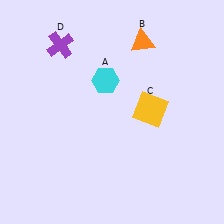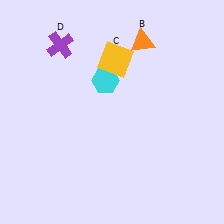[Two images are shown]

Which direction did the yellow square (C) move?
The yellow square (C) moved up.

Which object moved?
The yellow square (C) moved up.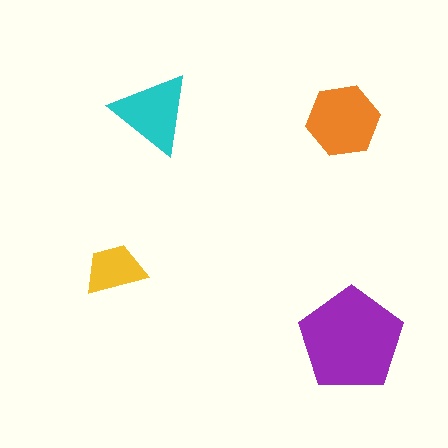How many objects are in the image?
There are 4 objects in the image.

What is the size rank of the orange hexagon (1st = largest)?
2nd.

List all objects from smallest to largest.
The yellow trapezoid, the cyan triangle, the orange hexagon, the purple pentagon.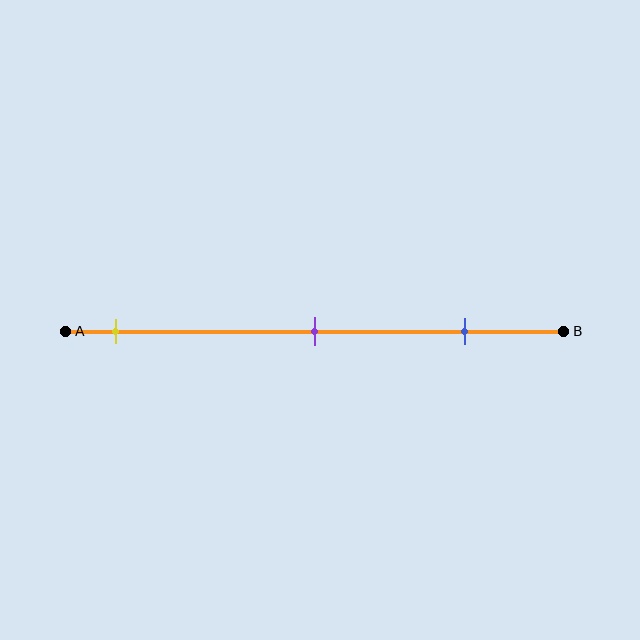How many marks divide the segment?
There are 3 marks dividing the segment.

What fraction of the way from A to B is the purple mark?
The purple mark is approximately 50% (0.5) of the way from A to B.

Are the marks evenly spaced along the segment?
Yes, the marks are approximately evenly spaced.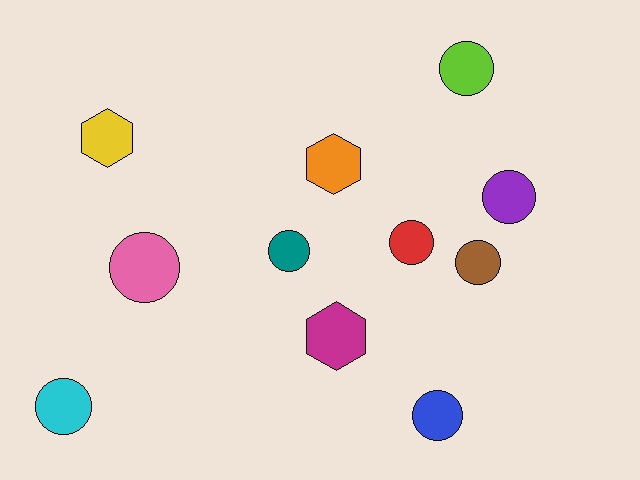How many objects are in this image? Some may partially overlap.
There are 11 objects.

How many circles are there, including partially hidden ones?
There are 8 circles.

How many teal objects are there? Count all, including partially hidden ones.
There is 1 teal object.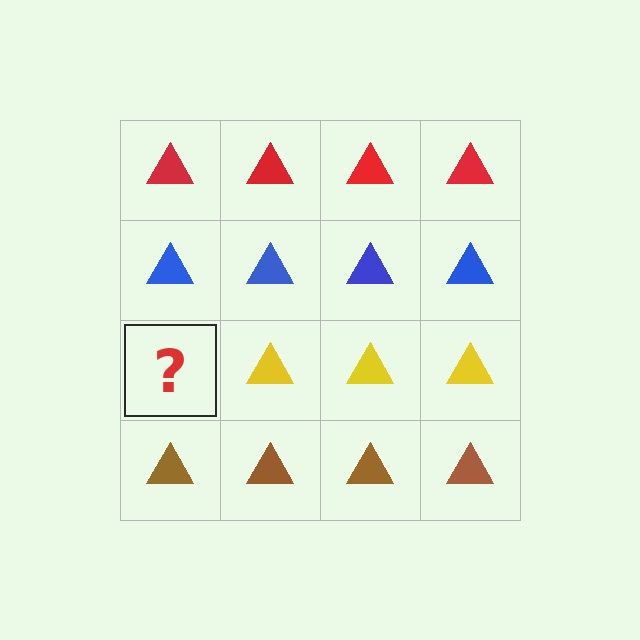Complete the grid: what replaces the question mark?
The question mark should be replaced with a yellow triangle.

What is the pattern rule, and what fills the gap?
The rule is that each row has a consistent color. The gap should be filled with a yellow triangle.